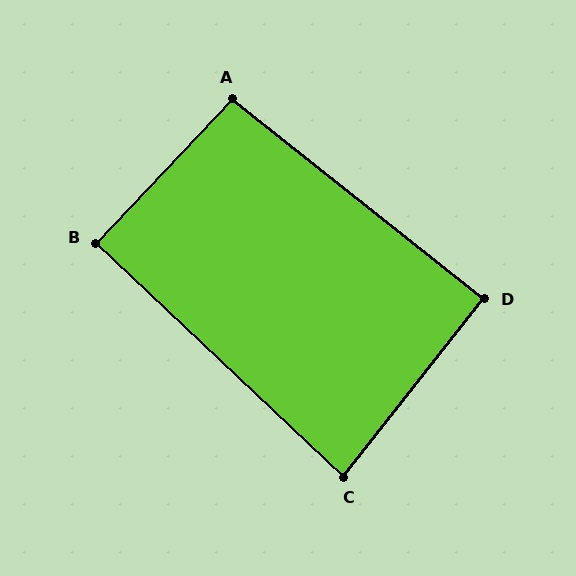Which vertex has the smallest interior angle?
C, at approximately 85 degrees.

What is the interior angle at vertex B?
Approximately 90 degrees (approximately right).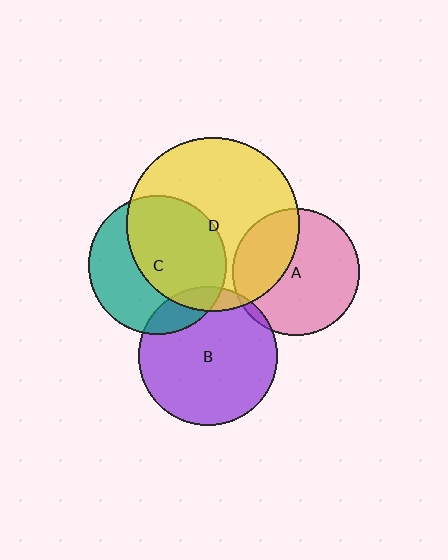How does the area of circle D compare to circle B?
Approximately 1.6 times.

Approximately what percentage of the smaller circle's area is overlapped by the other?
Approximately 55%.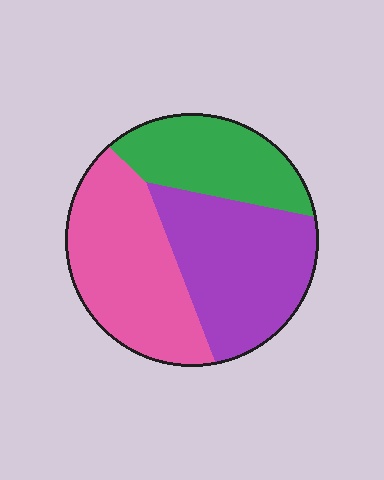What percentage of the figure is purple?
Purple takes up about three eighths (3/8) of the figure.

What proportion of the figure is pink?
Pink takes up between a third and a half of the figure.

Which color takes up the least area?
Green, at roughly 25%.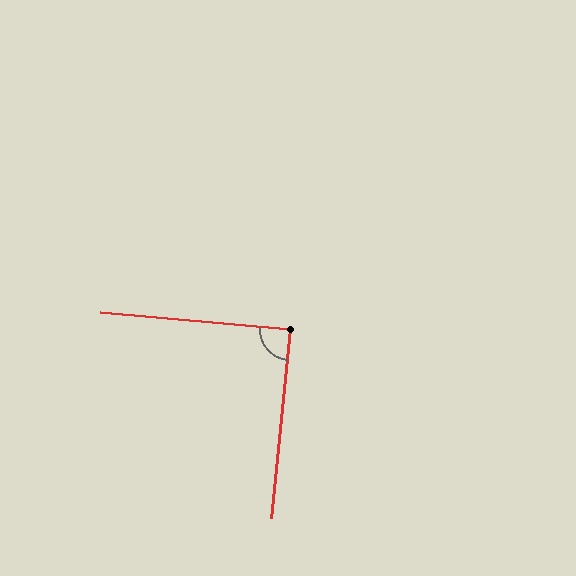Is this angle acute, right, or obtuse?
It is approximately a right angle.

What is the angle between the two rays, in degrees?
Approximately 89 degrees.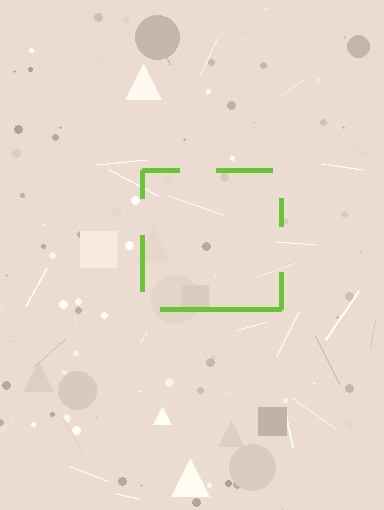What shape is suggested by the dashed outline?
The dashed outline suggests a square.